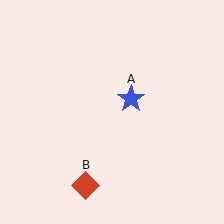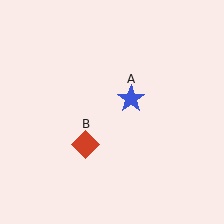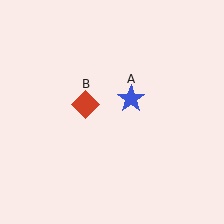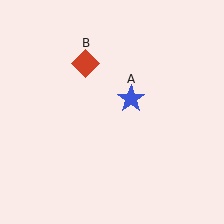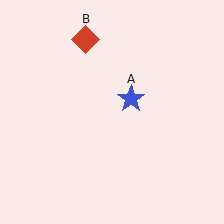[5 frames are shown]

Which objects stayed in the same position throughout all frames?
Blue star (object A) remained stationary.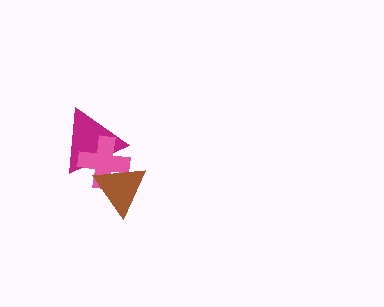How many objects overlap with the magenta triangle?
2 objects overlap with the magenta triangle.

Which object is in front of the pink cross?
The brown triangle is in front of the pink cross.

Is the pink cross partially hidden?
Yes, it is partially covered by another shape.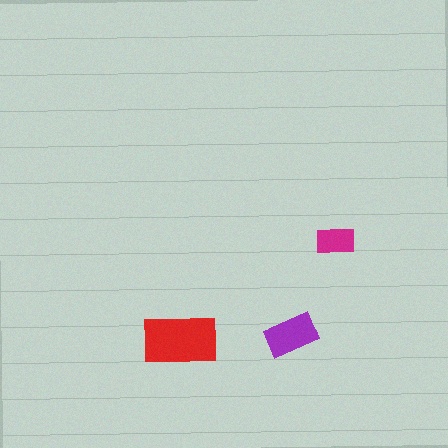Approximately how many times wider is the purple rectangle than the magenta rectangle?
About 1.5 times wider.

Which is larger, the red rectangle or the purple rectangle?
The red one.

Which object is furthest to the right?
The magenta rectangle is rightmost.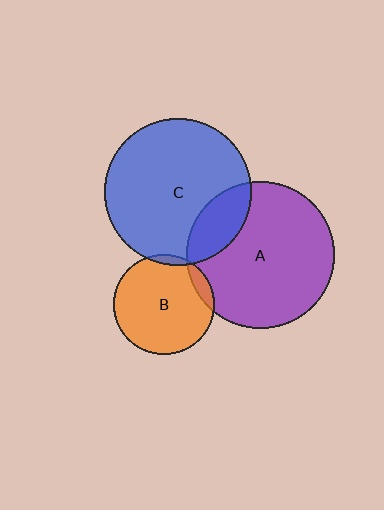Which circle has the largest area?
Circle A (purple).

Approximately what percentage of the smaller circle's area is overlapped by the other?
Approximately 20%.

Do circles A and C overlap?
Yes.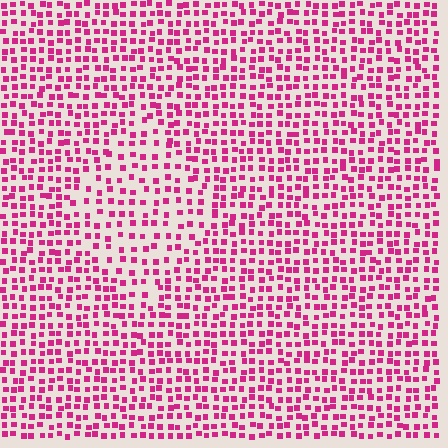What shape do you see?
I see a diamond.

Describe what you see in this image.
The image contains small magenta elements arranged at two different densities. A diamond-shaped region is visible where the elements are less densely packed than the surrounding area.